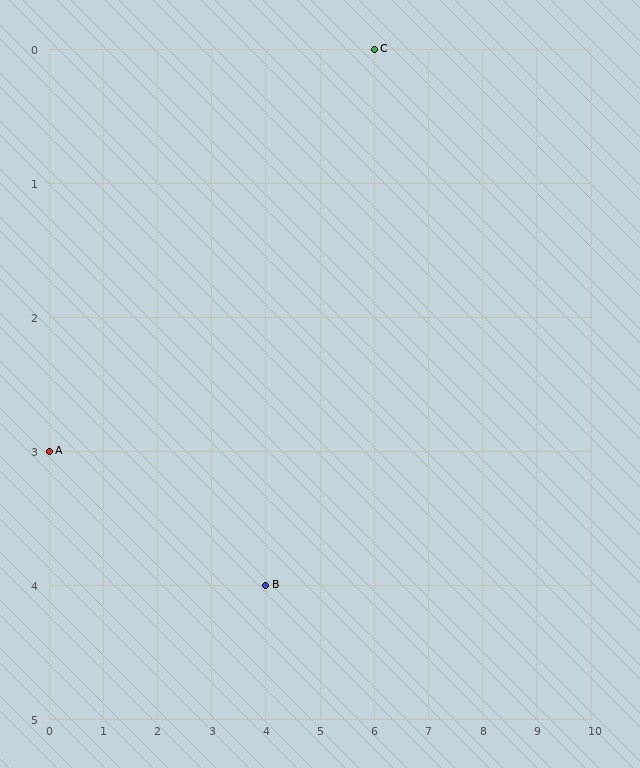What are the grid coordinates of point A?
Point A is at grid coordinates (0, 3).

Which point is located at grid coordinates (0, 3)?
Point A is at (0, 3).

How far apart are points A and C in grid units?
Points A and C are 6 columns and 3 rows apart (about 6.7 grid units diagonally).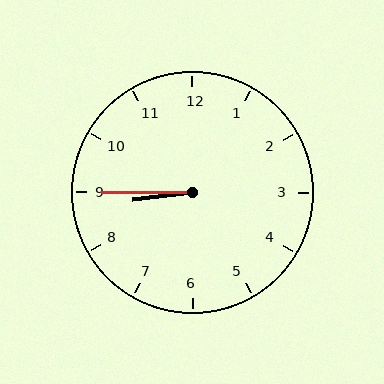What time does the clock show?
8:45.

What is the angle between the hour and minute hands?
Approximately 8 degrees.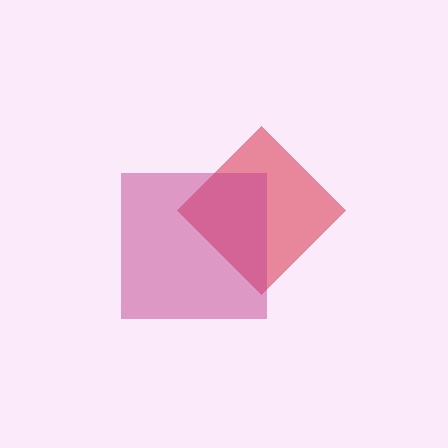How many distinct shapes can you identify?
There are 2 distinct shapes: a red diamond, a magenta square.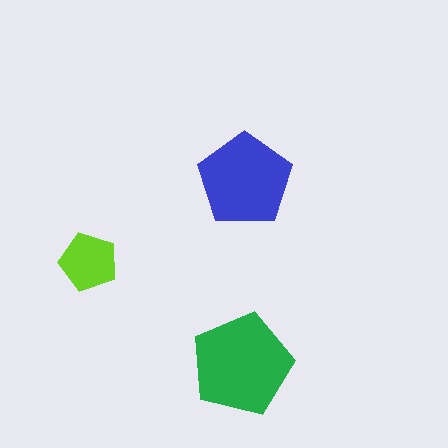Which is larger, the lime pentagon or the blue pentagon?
The blue one.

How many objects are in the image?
There are 3 objects in the image.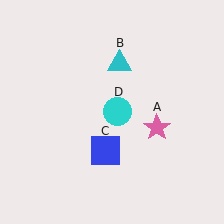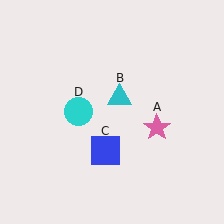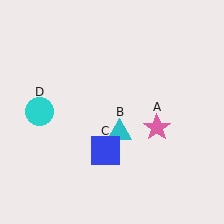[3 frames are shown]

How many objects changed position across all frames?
2 objects changed position: cyan triangle (object B), cyan circle (object D).